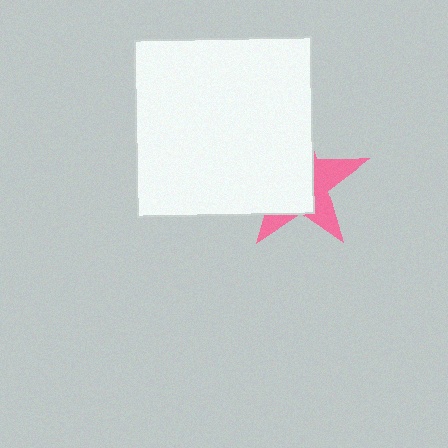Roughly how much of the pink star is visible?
A small part of it is visible (roughly 38%).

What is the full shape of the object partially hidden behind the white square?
The partially hidden object is a pink star.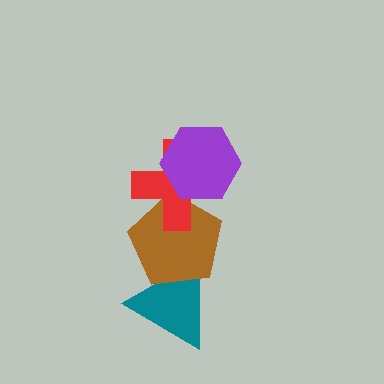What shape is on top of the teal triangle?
The brown pentagon is on top of the teal triangle.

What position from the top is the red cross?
The red cross is 2nd from the top.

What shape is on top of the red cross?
The purple hexagon is on top of the red cross.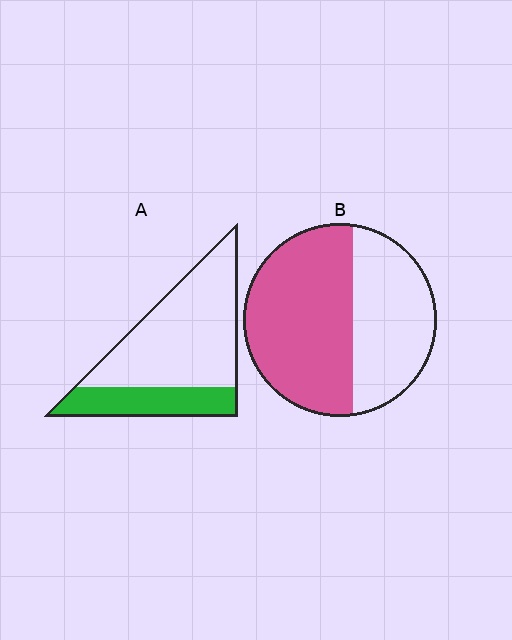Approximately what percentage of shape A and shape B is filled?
A is approximately 30% and B is approximately 60%.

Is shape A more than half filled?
No.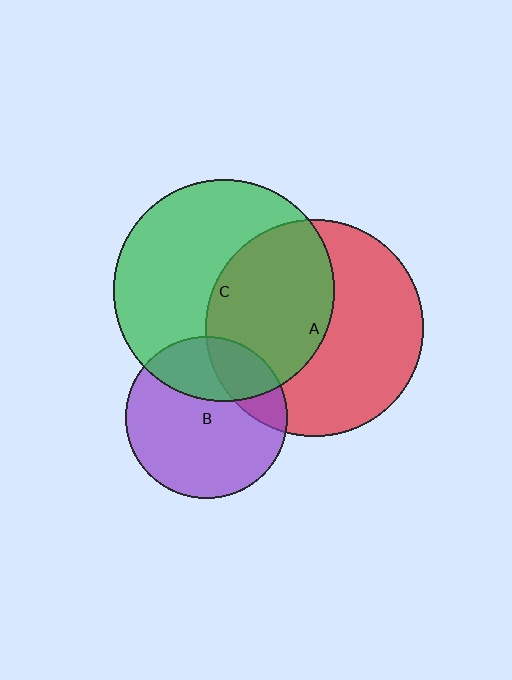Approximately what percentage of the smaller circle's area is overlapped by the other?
Approximately 45%.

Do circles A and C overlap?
Yes.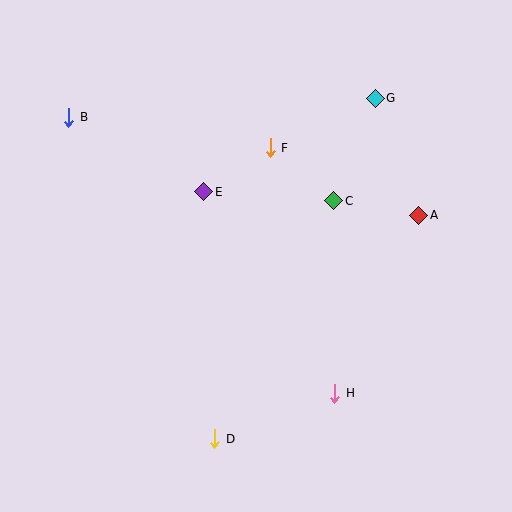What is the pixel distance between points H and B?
The distance between H and B is 383 pixels.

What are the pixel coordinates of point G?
Point G is at (375, 98).